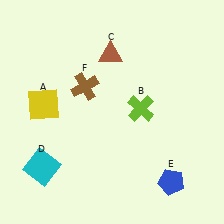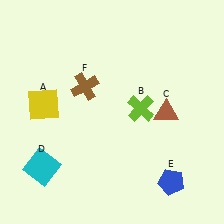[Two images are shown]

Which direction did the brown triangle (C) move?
The brown triangle (C) moved down.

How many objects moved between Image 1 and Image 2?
1 object moved between the two images.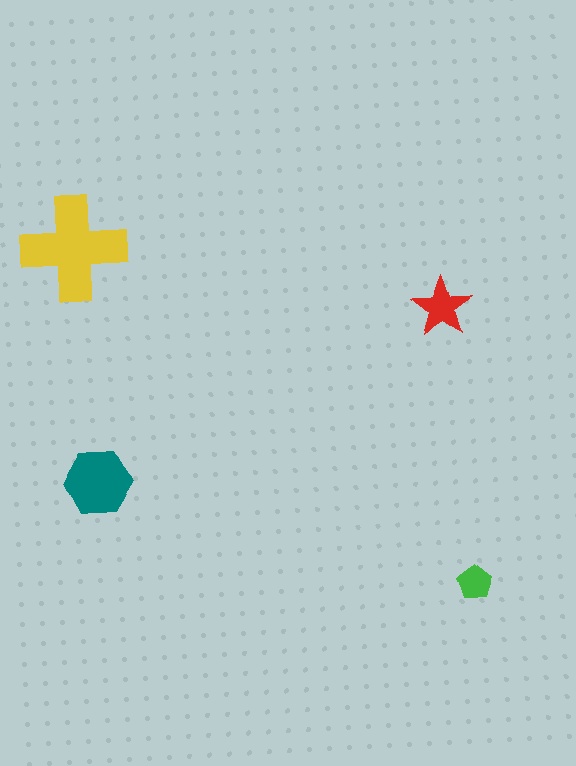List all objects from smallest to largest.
The green pentagon, the red star, the teal hexagon, the yellow cross.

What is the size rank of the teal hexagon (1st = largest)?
2nd.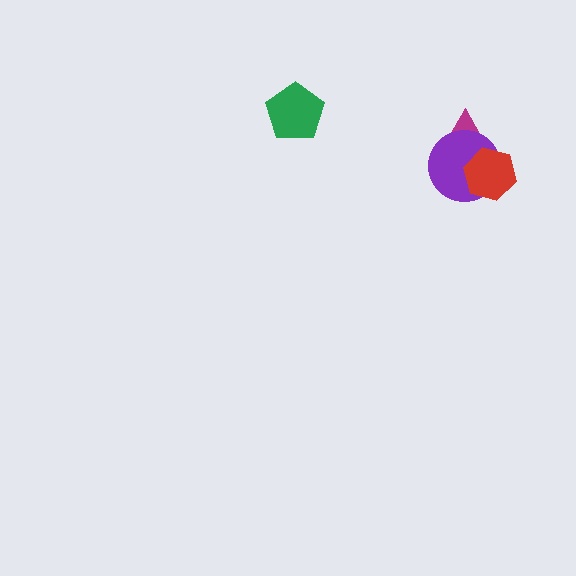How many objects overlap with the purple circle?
2 objects overlap with the purple circle.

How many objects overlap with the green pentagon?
0 objects overlap with the green pentagon.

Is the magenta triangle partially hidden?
Yes, it is partially covered by another shape.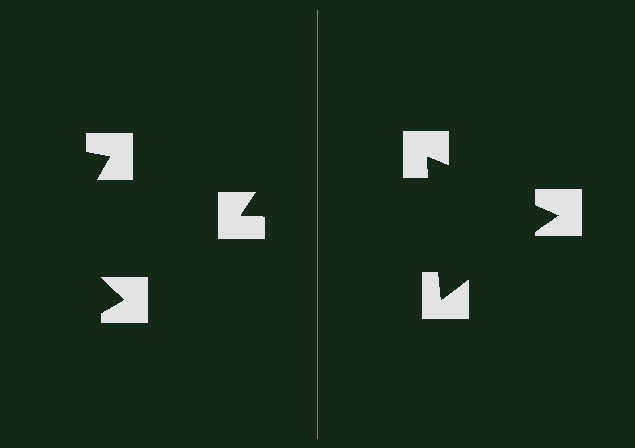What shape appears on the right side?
An illusory triangle.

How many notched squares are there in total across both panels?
6 — 3 on each side.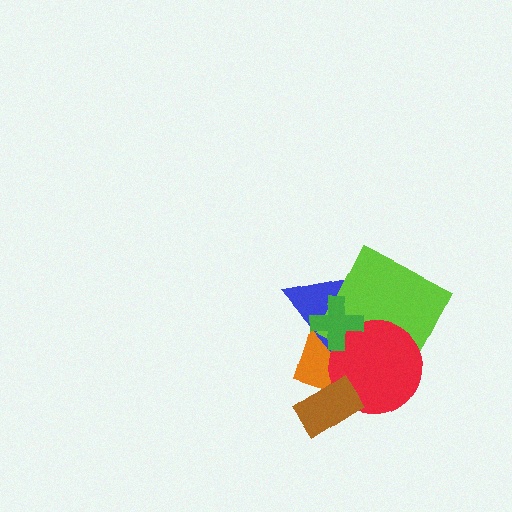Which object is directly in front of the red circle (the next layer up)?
The green cross is directly in front of the red circle.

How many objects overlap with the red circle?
5 objects overlap with the red circle.